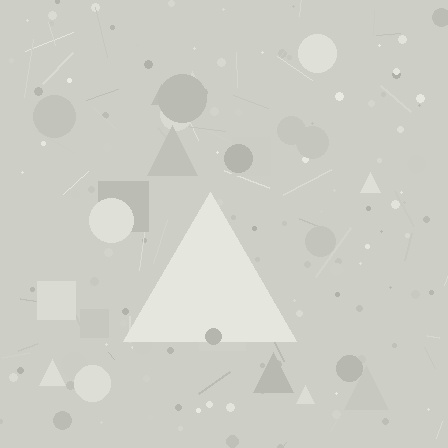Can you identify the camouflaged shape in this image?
The camouflaged shape is a triangle.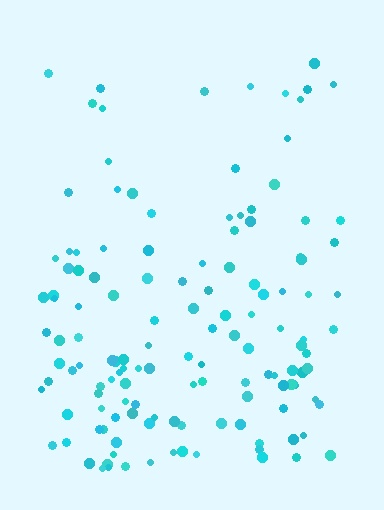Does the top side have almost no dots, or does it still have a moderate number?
Still a moderate number, just noticeably fewer than the bottom.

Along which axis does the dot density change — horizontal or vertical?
Vertical.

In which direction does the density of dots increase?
From top to bottom, with the bottom side densest.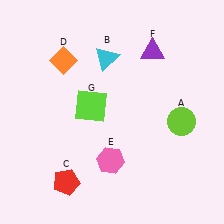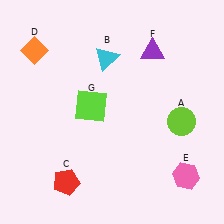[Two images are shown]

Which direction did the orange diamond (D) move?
The orange diamond (D) moved left.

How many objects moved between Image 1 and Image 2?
2 objects moved between the two images.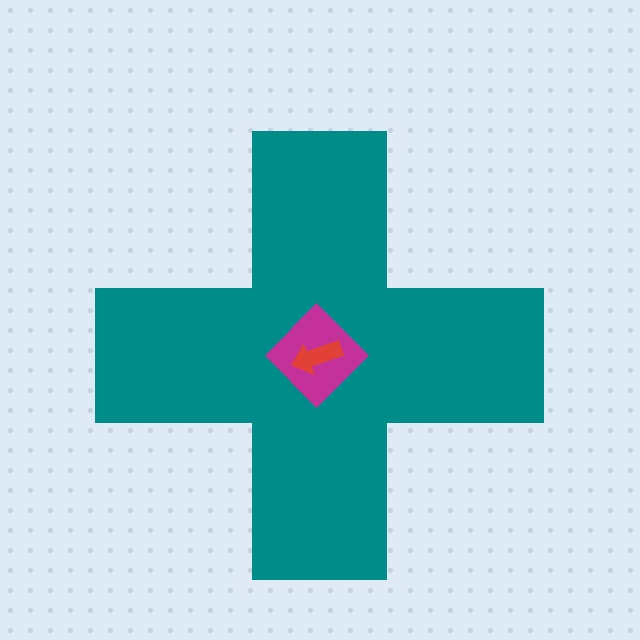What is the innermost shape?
The red arrow.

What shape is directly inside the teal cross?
The magenta diamond.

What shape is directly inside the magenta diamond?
The red arrow.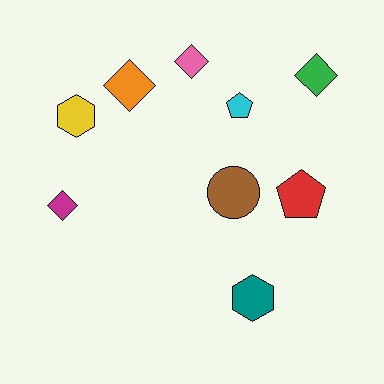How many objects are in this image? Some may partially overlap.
There are 9 objects.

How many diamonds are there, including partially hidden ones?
There are 4 diamonds.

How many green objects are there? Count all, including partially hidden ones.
There is 1 green object.